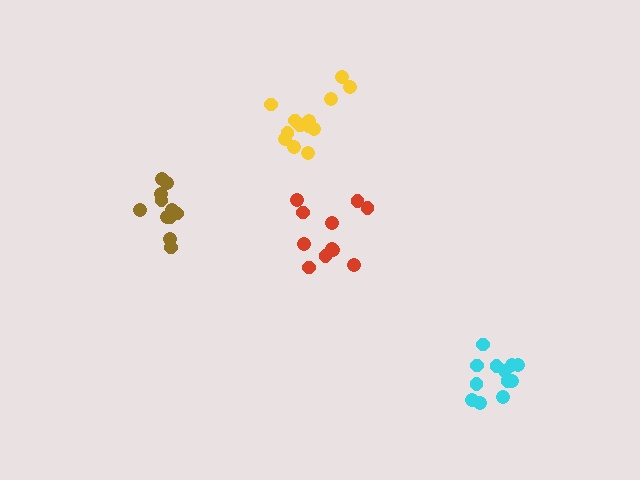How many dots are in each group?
Group 1: 11 dots, Group 2: 12 dots, Group 3: 14 dots, Group 4: 11 dots (48 total).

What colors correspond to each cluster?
The clusters are colored: red, cyan, yellow, brown.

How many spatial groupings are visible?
There are 4 spatial groupings.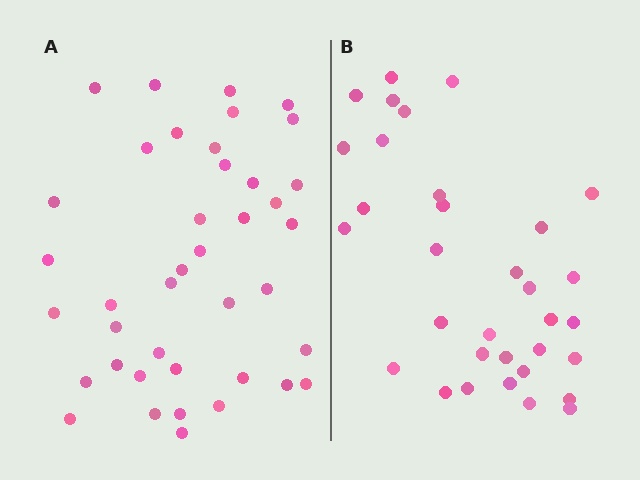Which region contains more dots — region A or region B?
Region A (the left region) has more dots.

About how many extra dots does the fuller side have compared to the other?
Region A has roughly 8 or so more dots than region B.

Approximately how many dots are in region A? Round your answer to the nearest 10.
About 40 dots.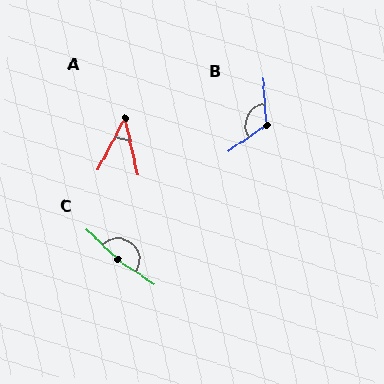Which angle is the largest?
C, at approximately 170 degrees.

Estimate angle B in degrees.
Approximately 120 degrees.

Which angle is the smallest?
A, at approximately 40 degrees.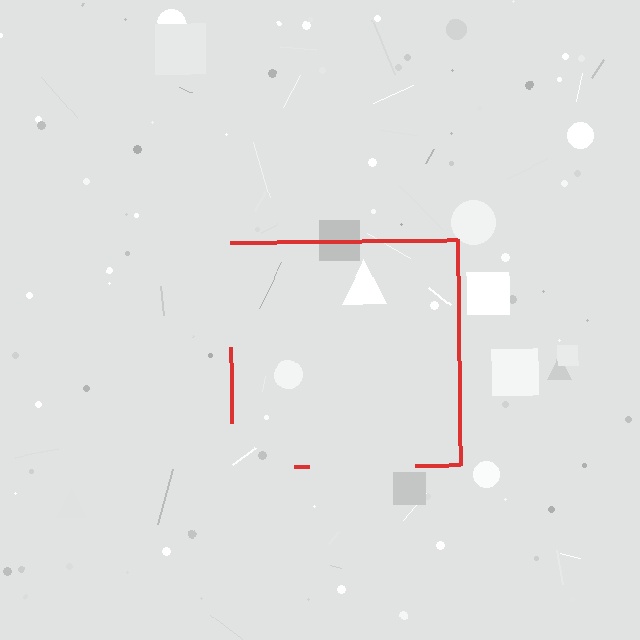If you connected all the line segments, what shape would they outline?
They would outline a square.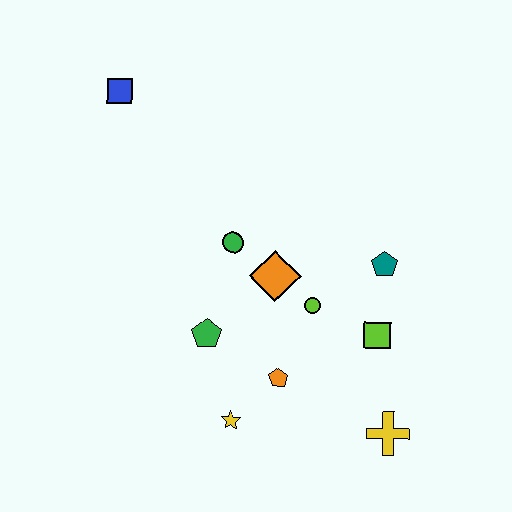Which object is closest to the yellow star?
The orange pentagon is closest to the yellow star.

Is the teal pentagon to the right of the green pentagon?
Yes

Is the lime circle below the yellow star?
No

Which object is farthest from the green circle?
The yellow cross is farthest from the green circle.